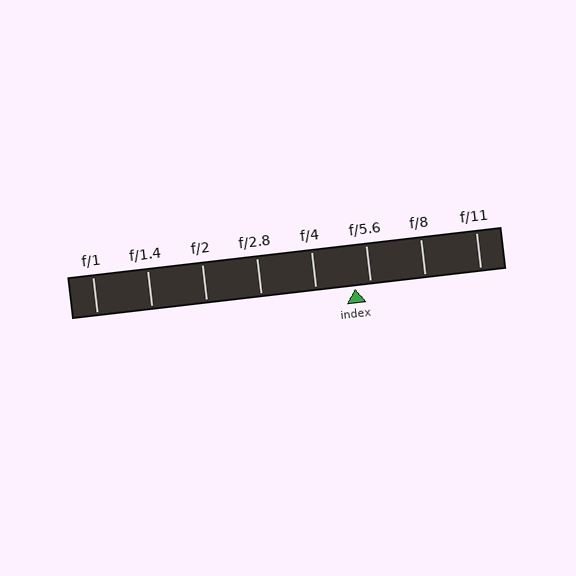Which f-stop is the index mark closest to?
The index mark is closest to f/5.6.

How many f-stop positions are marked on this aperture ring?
There are 8 f-stop positions marked.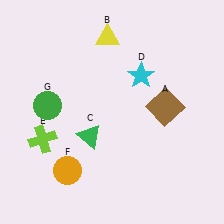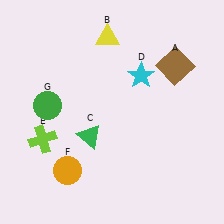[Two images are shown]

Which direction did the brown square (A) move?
The brown square (A) moved up.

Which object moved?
The brown square (A) moved up.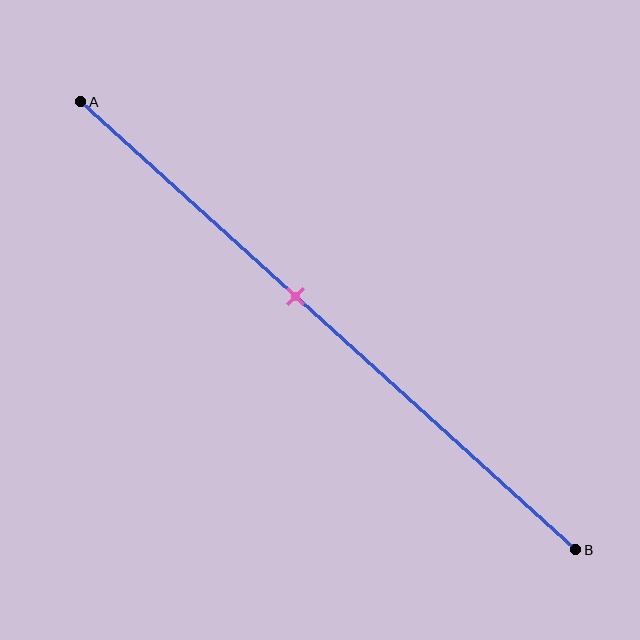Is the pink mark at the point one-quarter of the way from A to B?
No, the mark is at about 45% from A, not at the 25% one-quarter point.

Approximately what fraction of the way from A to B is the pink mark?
The pink mark is approximately 45% of the way from A to B.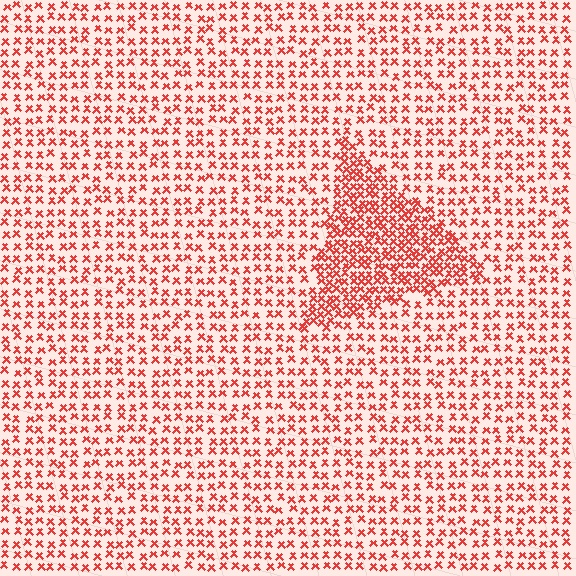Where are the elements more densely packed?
The elements are more densely packed inside the triangle boundary.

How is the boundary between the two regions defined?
The boundary is defined by a change in element density (approximately 2.1x ratio). All elements are the same color, size, and shape.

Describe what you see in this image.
The image contains small red elements arranged at two different densities. A triangle-shaped region is visible where the elements are more densely packed than the surrounding area.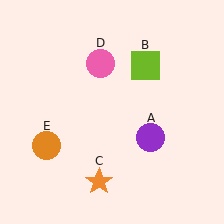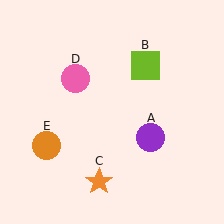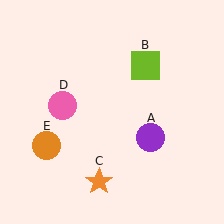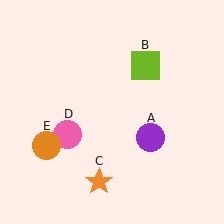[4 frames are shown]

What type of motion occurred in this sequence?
The pink circle (object D) rotated counterclockwise around the center of the scene.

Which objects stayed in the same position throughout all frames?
Purple circle (object A) and lime square (object B) and orange star (object C) and orange circle (object E) remained stationary.